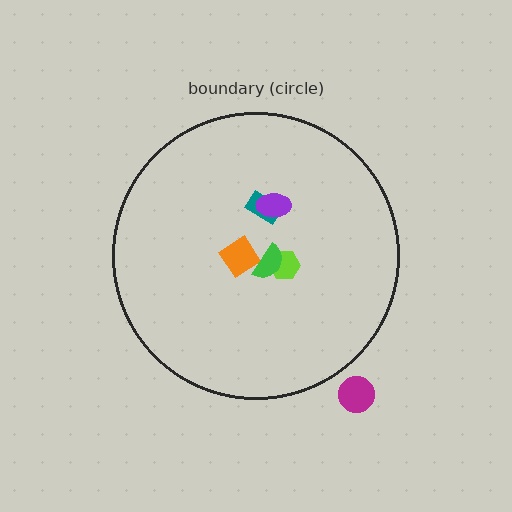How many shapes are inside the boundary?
5 inside, 1 outside.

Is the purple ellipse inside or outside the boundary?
Inside.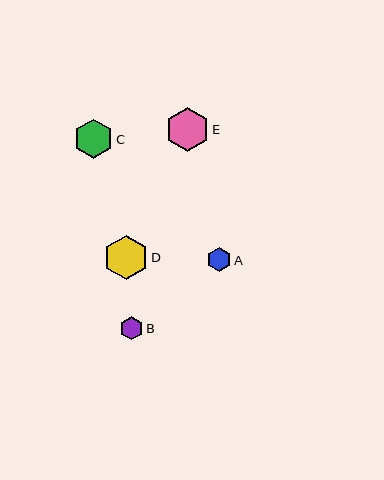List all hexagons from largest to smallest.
From largest to smallest: D, E, C, A, B.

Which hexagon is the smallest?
Hexagon B is the smallest with a size of approximately 23 pixels.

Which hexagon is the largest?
Hexagon D is the largest with a size of approximately 44 pixels.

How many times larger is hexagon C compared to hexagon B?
Hexagon C is approximately 1.7 times the size of hexagon B.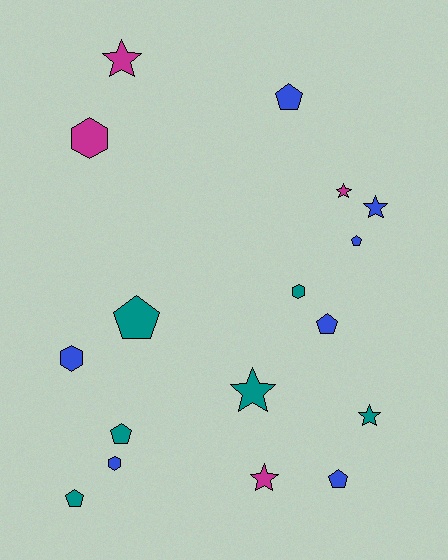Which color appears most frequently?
Blue, with 7 objects.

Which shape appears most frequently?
Pentagon, with 7 objects.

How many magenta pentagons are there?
There are no magenta pentagons.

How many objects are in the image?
There are 17 objects.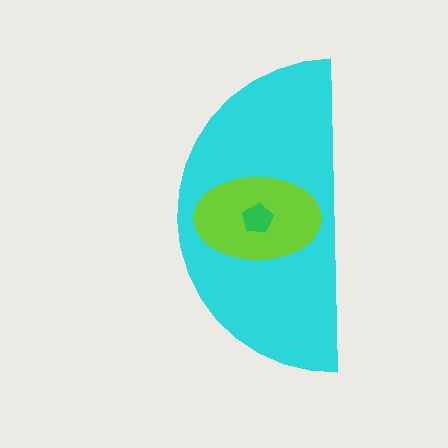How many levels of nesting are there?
3.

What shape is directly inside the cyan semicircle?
The lime ellipse.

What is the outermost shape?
The cyan semicircle.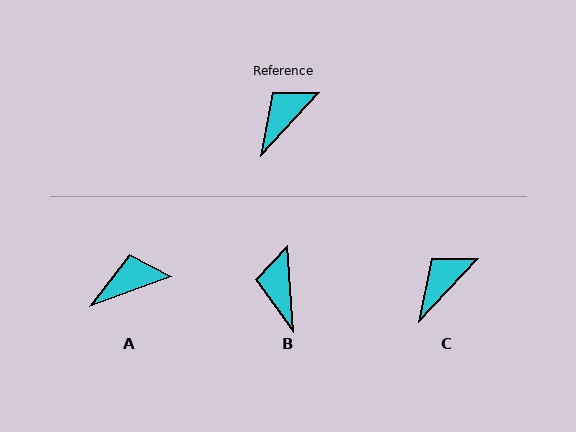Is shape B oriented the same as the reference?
No, it is off by about 47 degrees.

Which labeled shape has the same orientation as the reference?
C.